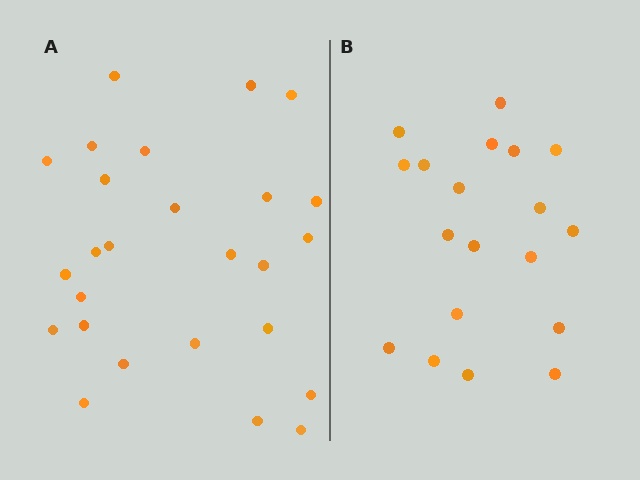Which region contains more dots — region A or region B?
Region A (the left region) has more dots.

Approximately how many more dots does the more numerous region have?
Region A has roughly 8 or so more dots than region B.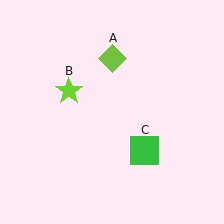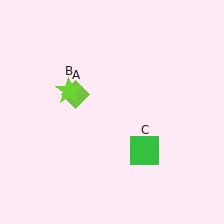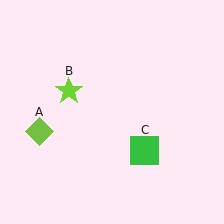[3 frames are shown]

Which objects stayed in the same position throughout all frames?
Lime star (object B) and green square (object C) remained stationary.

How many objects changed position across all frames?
1 object changed position: lime diamond (object A).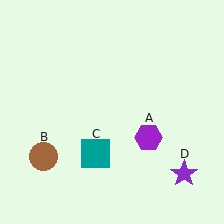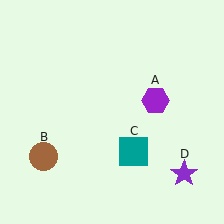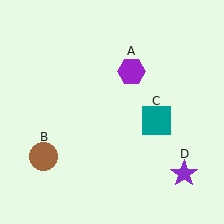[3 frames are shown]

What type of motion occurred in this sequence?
The purple hexagon (object A), teal square (object C) rotated counterclockwise around the center of the scene.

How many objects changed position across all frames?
2 objects changed position: purple hexagon (object A), teal square (object C).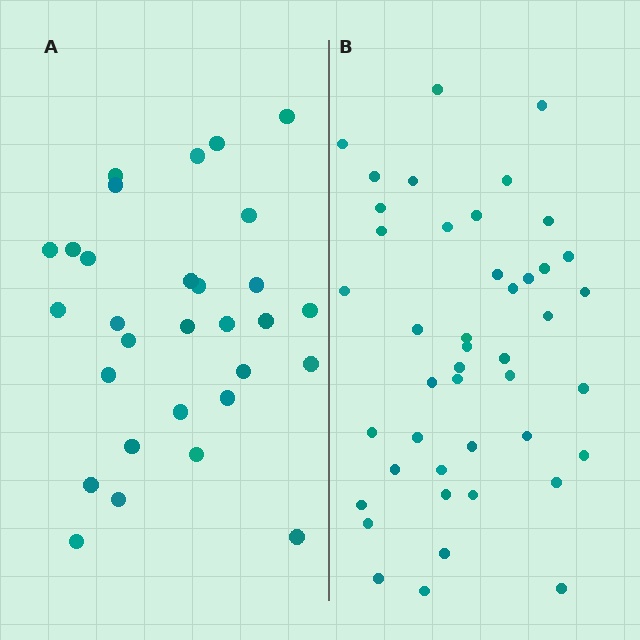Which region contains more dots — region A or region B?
Region B (the right region) has more dots.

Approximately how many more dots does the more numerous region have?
Region B has approximately 15 more dots than region A.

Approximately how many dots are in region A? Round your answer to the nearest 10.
About 30 dots.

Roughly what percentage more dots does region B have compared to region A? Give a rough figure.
About 45% more.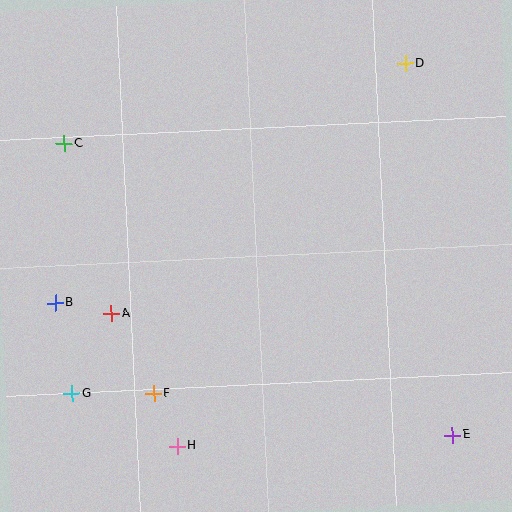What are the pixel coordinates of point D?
Point D is at (405, 63).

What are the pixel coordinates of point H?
Point H is at (177, 446).